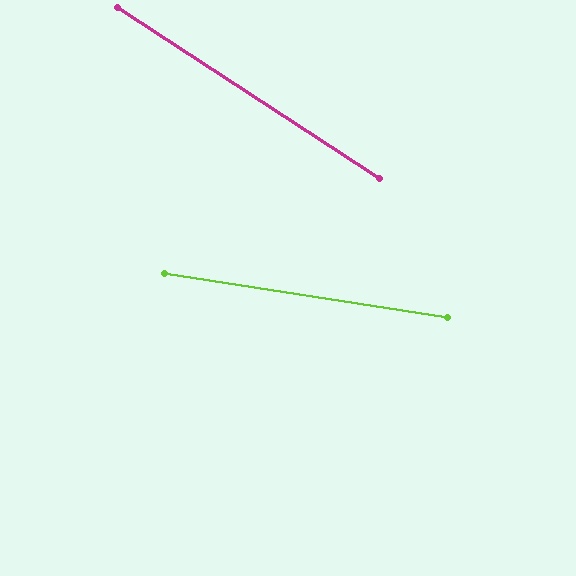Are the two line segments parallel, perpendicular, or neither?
Neither parallel nor perpendicular — they differ by about 24°.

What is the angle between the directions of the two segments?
Approximately 24 degrees.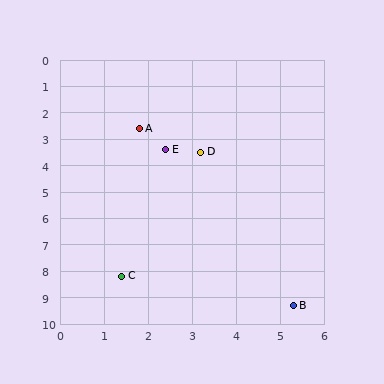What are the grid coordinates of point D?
Point D is at approximately (3.2, 3.5).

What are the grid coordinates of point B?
Point B is at approximately (5.3, 9.3).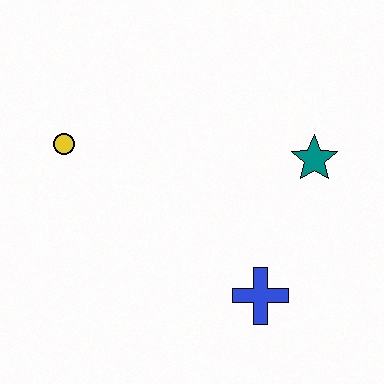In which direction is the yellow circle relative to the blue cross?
The yellow circle is to the left of the blue cross.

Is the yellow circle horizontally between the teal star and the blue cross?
No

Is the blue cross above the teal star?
No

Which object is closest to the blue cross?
The teal star is closest to the blue cross.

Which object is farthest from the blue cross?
The yellow circle is farthest from the blue cross.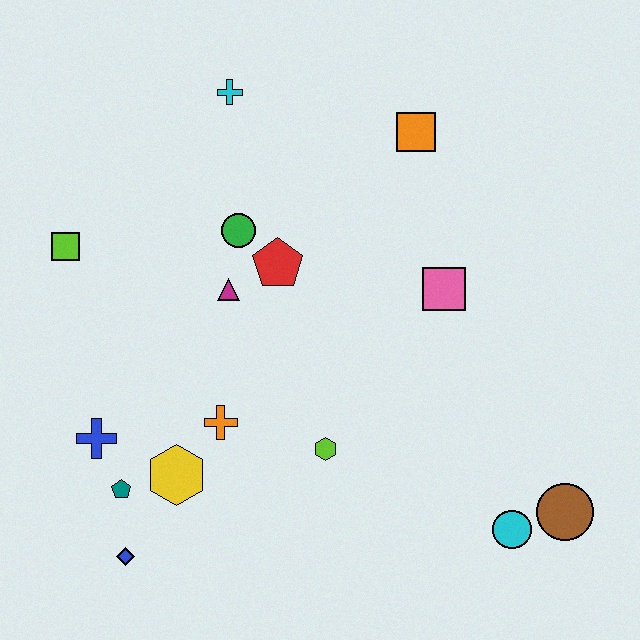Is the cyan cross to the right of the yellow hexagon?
Yes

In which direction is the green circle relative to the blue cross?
The green circle is above the blue cross.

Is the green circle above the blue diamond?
Yes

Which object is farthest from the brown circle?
The lime square is farthest from the brown circle.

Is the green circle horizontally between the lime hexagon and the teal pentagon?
Yes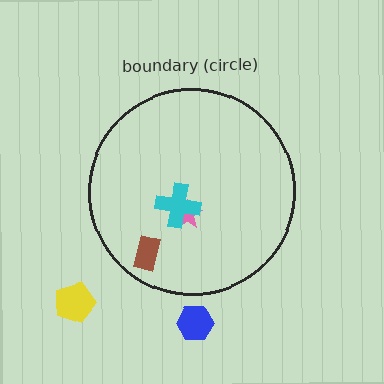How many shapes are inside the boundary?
3 inside, 2 outside.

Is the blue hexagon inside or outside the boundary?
Outside.